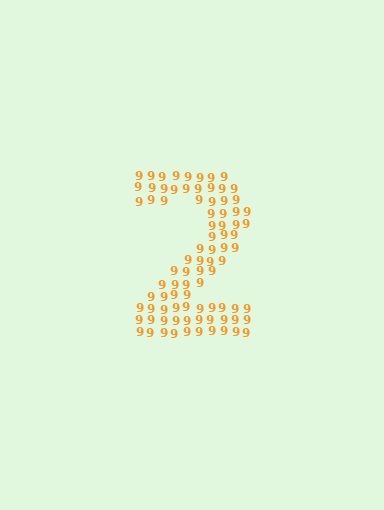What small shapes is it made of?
It is made of small digit 9's.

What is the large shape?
The large shape is the digit 2.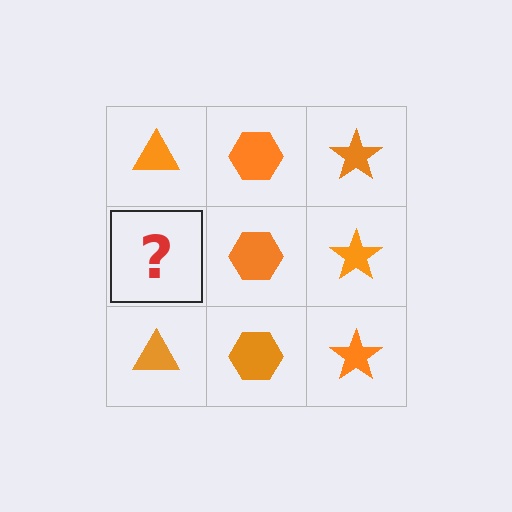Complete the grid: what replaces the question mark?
The question mark should be replaced with an orange triangle.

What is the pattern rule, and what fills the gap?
The rule is that each column has a consistent shape. The gap should be filled with an orange triangle.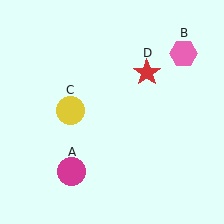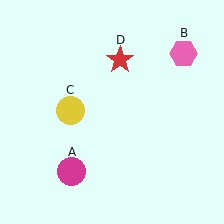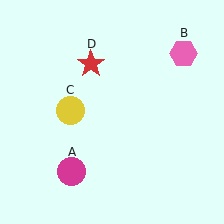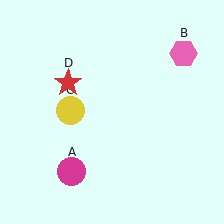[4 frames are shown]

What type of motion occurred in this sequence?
The red star (object D) rotated counterclockwise around the center of the scene.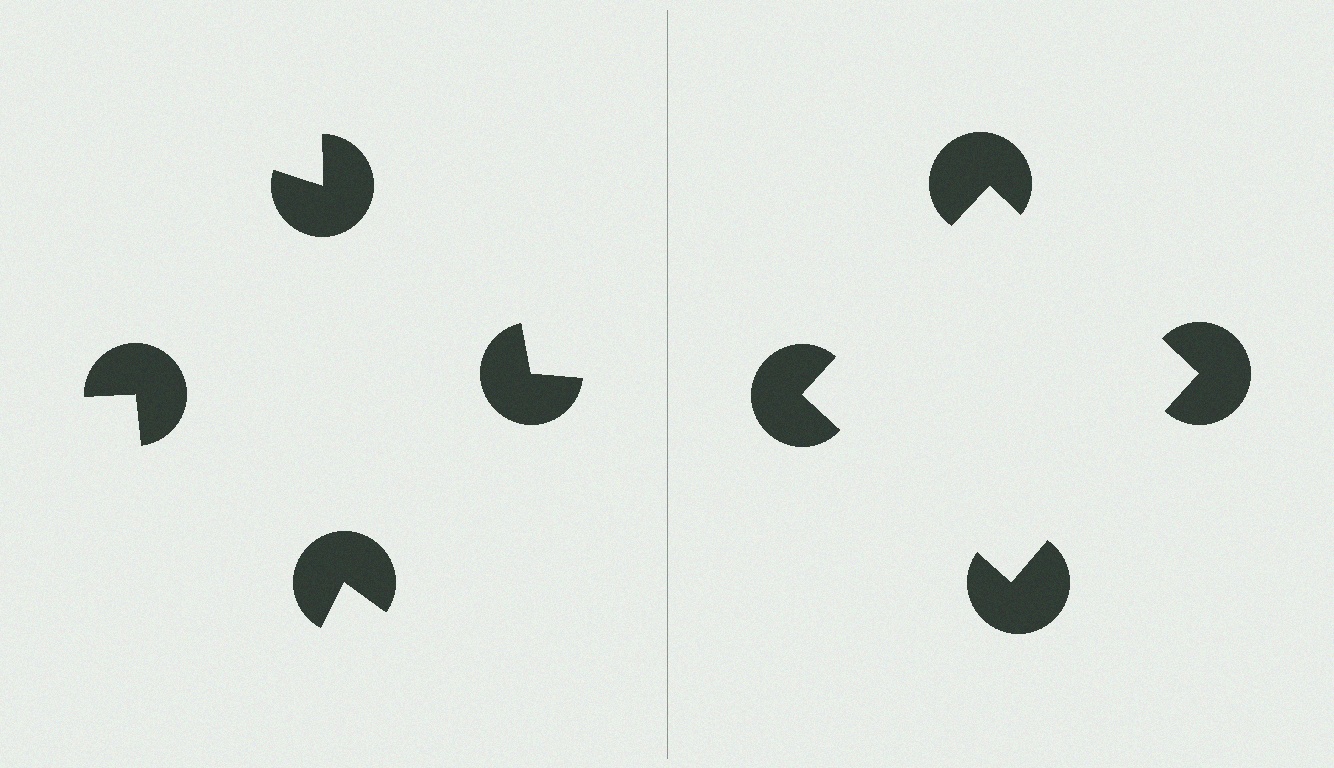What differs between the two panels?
The pac-man discs are positioned identically on both sides; only the wedge orientations differ. On the right they align to a square; on the left they are misaligned.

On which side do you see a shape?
An illusory square appears on the right side. On the left side the wedge cuts are rotated, so no coherent shape forms.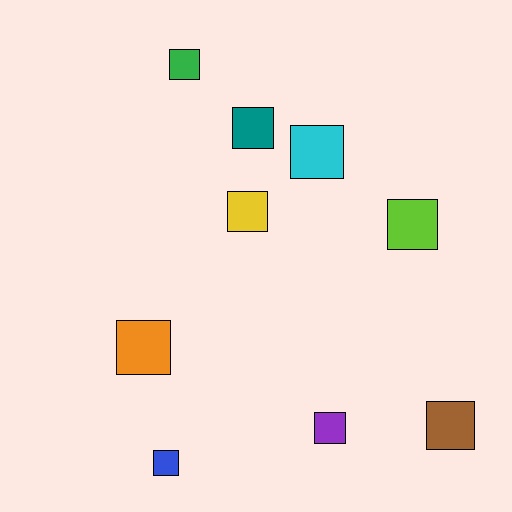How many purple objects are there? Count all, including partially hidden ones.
There is 1 purple object.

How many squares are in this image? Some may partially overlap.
There are 9 squares.